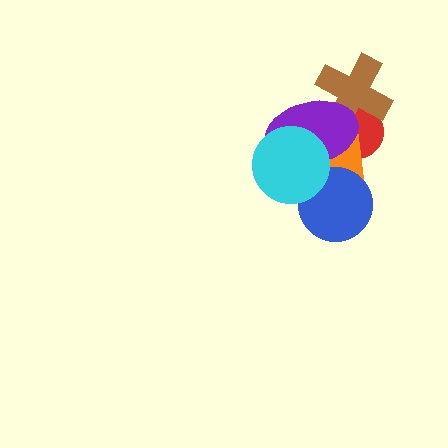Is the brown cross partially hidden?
Yes, it is partially covered by another shape.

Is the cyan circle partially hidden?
No, no other shape covers it.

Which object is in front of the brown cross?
The purple ellipse is in front of the brown cross.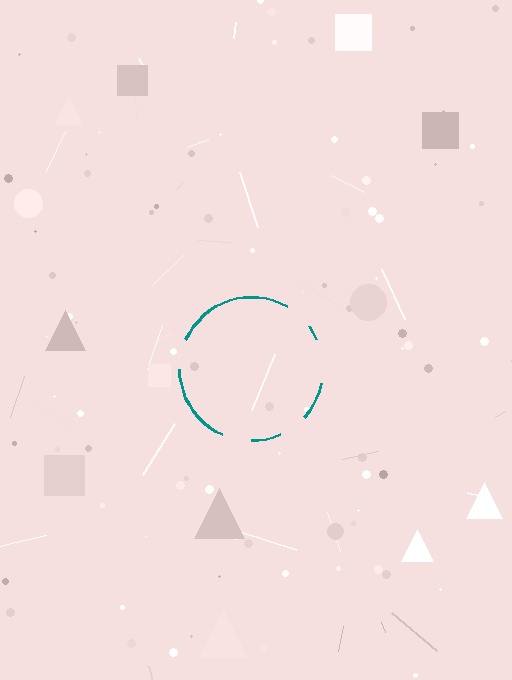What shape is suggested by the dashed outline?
The dashed outline suggests a circle.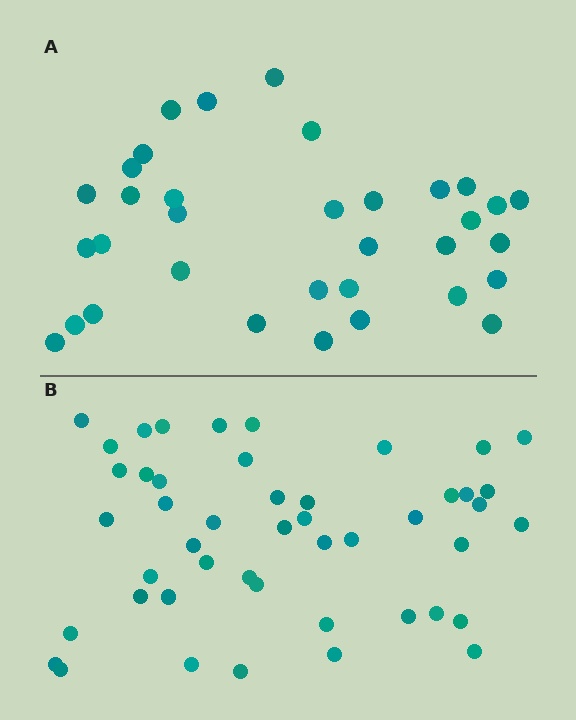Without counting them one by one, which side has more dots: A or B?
Region B (the bottom region) has more dots.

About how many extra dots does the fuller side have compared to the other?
Region B has approximately 15 more dots than region A.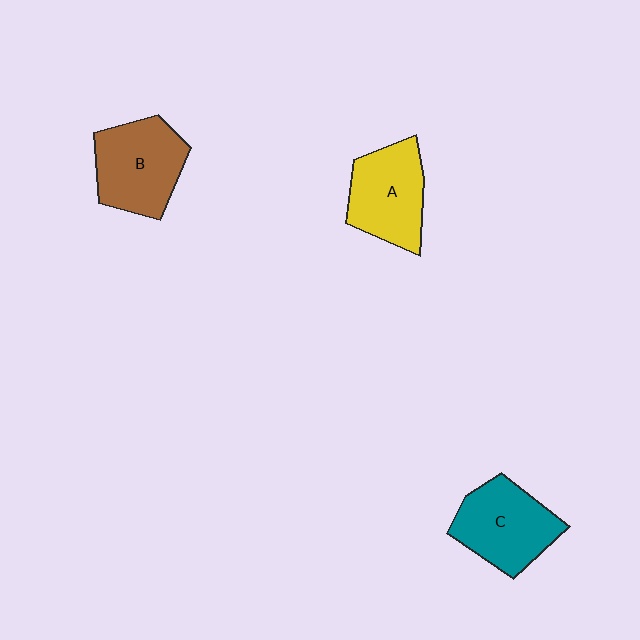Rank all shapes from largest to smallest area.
From largest to smallest: B (brown), C (teal), A (yellow).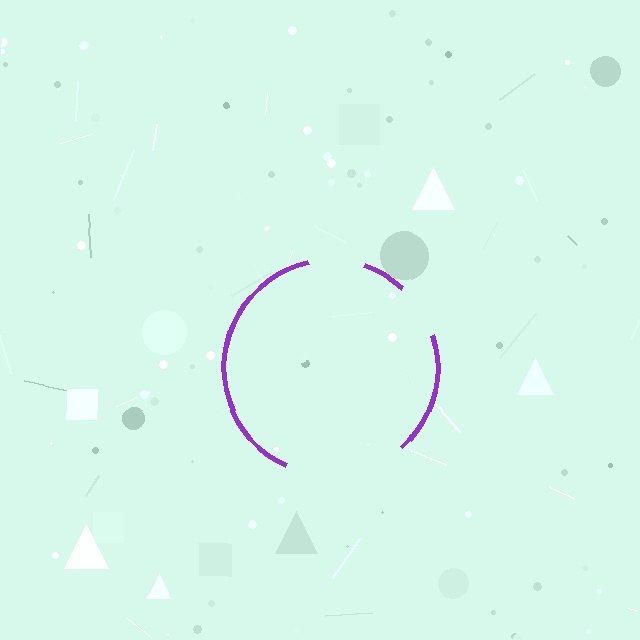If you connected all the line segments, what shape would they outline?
They would outline a circle.